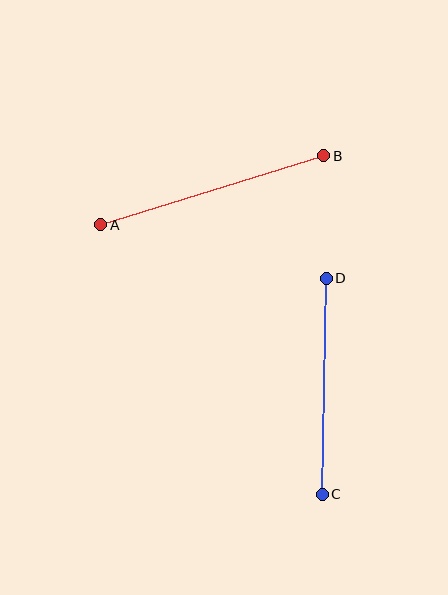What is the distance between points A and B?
The distance is approximately 233 pixels.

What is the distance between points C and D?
The distance is approximately 217 pixels.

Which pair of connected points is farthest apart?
Points A and B are farthest apart.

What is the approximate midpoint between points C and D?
The midpoint is at approximately (324, 386) pixels.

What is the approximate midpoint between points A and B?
The midpoint is at approximately (212, 190) pixels.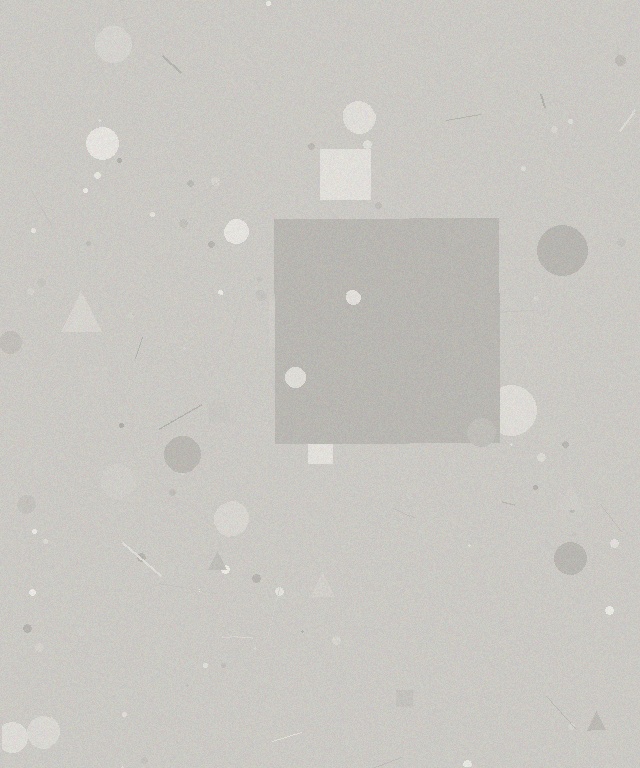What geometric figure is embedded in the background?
A square is embedded in the background.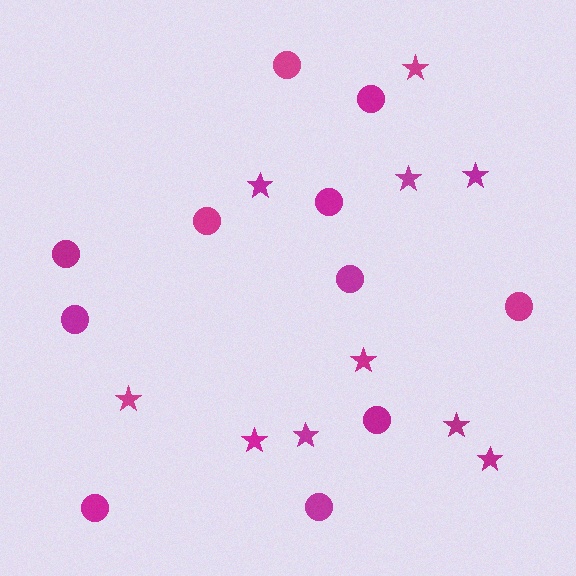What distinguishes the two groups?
There are 2 groups: one group of stars (10) and one group of circles (11).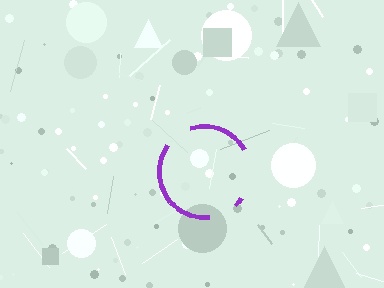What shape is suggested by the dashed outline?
The dashed outline suggests a circle.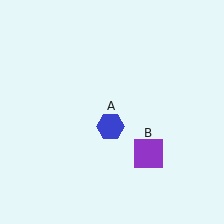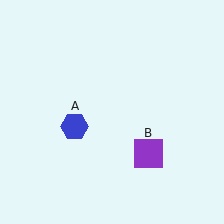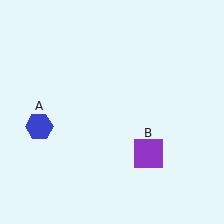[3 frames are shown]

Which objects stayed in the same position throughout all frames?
Purple square (object B) remained stationary.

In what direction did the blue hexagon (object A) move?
The blue hexagon (object A) moved left.